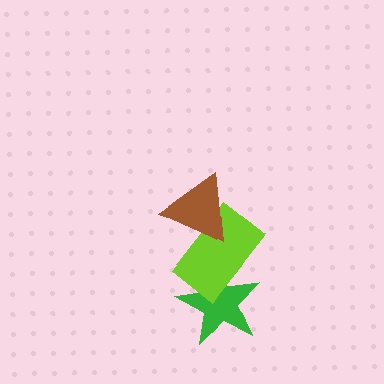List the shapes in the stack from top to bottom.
From top to bottom: the brown triangle, the lime rectangle, the green star.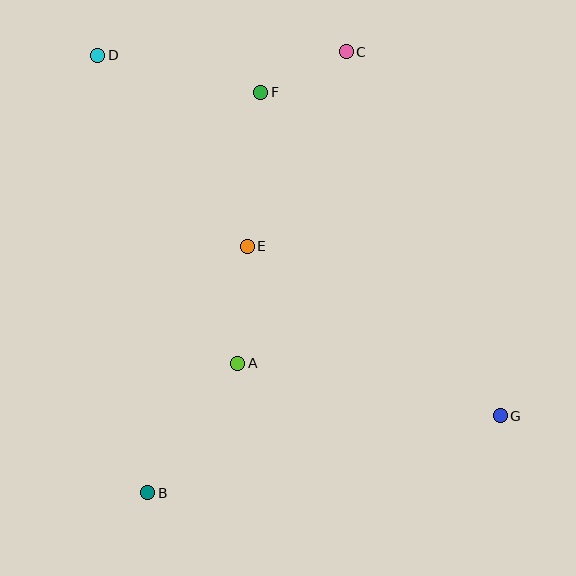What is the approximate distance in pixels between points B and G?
The distance between B and G is approximately 360 pixels.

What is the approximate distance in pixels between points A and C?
The distance between A and C is approximately 330 pixels.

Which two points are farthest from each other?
Points D and G are farthest from each other.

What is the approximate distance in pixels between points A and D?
The distance between A and D is approximately 339 pixels.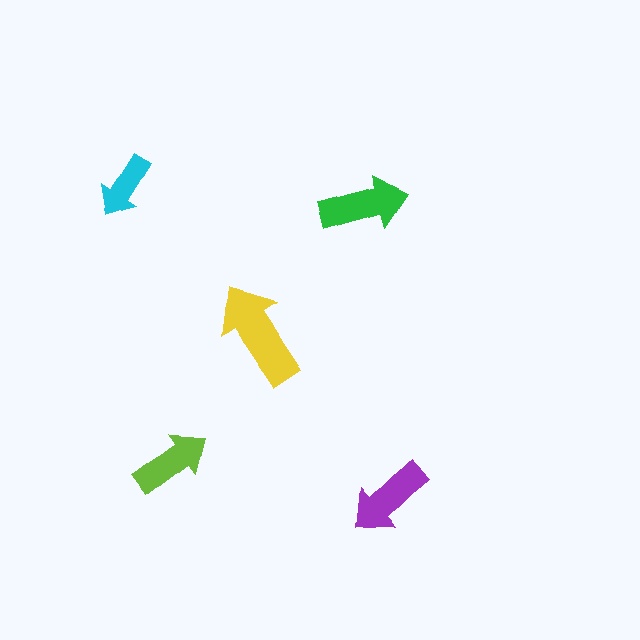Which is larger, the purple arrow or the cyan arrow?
The purple one.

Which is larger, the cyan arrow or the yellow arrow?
The yellow one.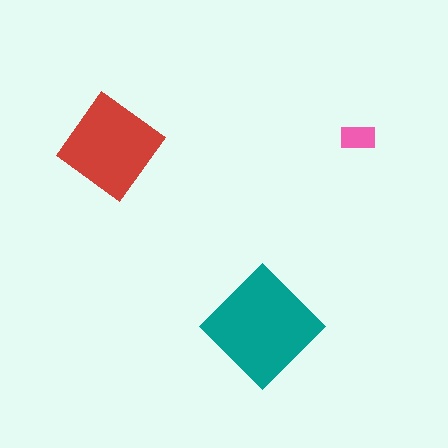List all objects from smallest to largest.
The pink rectangle, the red diamond, the teal diamond.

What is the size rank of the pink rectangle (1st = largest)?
3rd.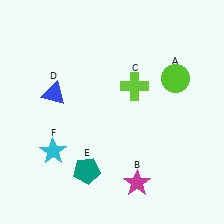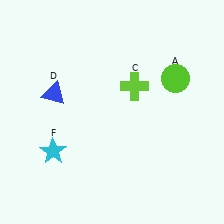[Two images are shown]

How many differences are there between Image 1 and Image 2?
There are 2 differences between the two images.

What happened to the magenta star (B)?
The magenta star (B) was removed in Image 2. It was in the bottom-right area of Image 1.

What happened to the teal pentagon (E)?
The teal pentagon (E) was removed in Image 2. It was in the bottom-left area of Image 1.